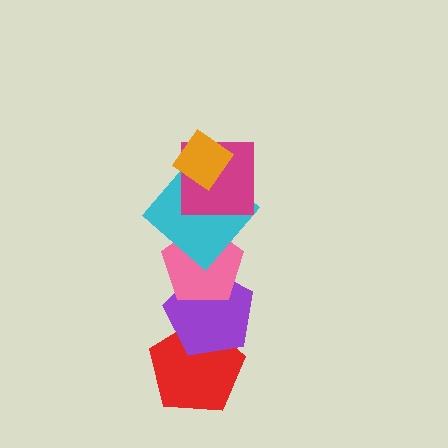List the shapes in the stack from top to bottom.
From top to bottom: the orange diamond, the magenta square, the cyan diamond, the pink pentagon, the purple pentagon, the red pentagon.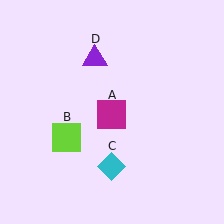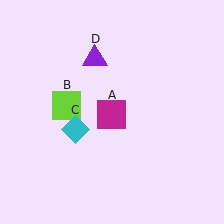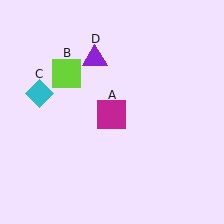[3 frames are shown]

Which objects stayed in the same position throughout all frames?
Magenta square (object A) and purple triangle (object D) remained stationary.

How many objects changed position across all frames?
2 objects changed position: lime square (object B), cyan diamond (object C).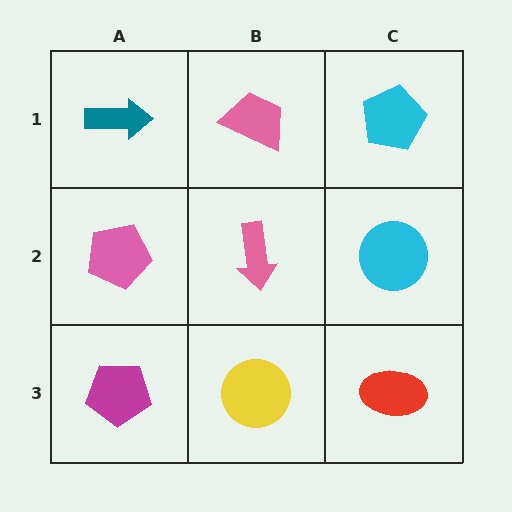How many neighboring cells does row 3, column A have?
2.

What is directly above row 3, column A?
A pink pentagon.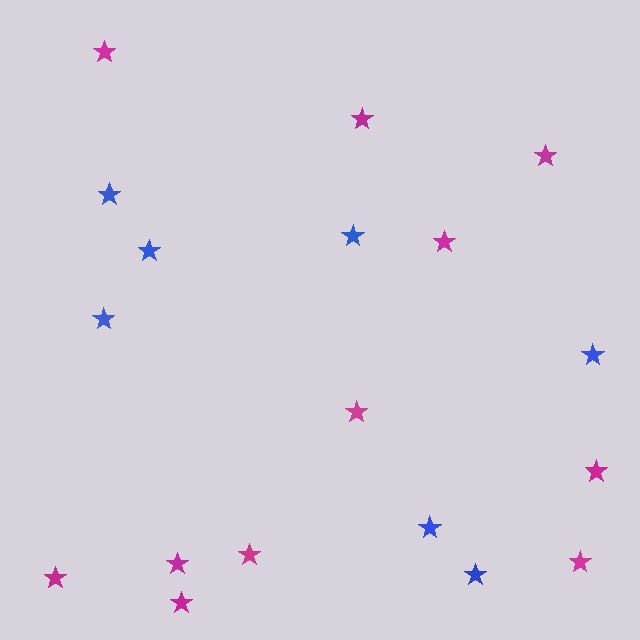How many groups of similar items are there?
There are 2 groups: one group of blue stars (7) and one group of magenta stars (11).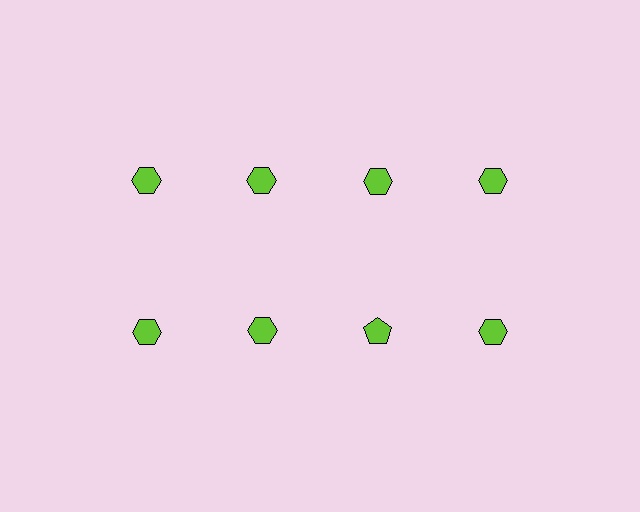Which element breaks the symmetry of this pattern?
The lime pentagon in the second row, center column breaks the symmetry. All other shapes are lime hexagons.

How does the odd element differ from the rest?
It has a different shape: pentagon instead of hexagon.